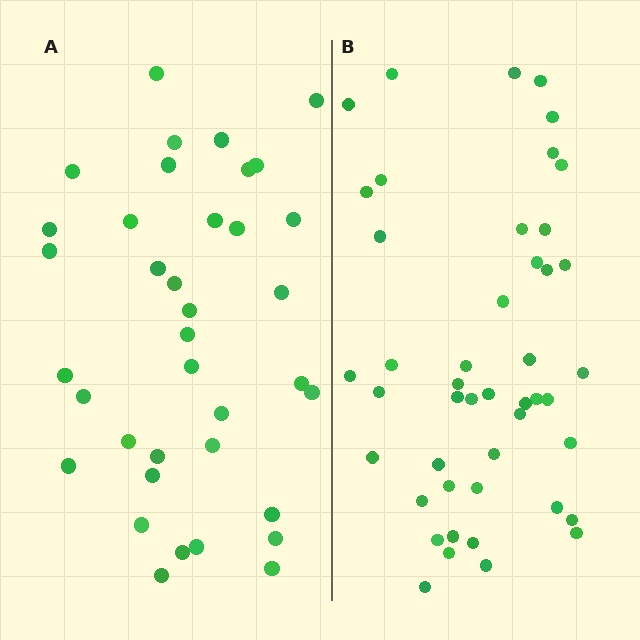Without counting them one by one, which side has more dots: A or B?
Region B (the right region) has more dots.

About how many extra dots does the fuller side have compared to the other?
Region B has roughly 8 or so more dots than region A.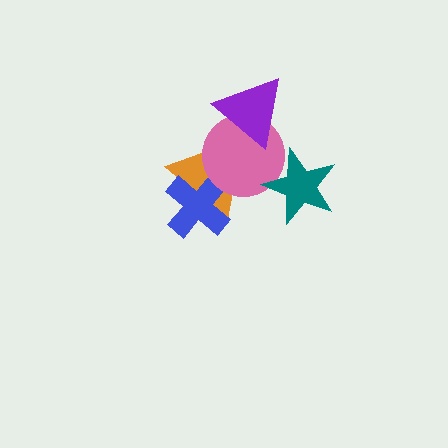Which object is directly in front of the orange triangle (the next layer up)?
The blue cross is directly in front of the orange triangle.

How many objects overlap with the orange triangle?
3 objects overlap with the orange triangle.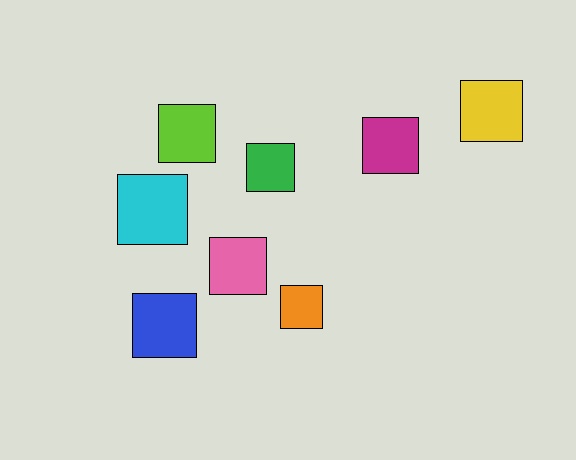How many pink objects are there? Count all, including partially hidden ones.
There is 1 pink object.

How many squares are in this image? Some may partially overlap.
There are 8 squares.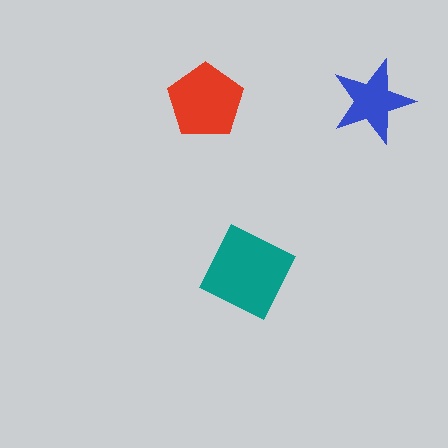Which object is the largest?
The teal diamond.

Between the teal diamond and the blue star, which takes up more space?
The teal diamond.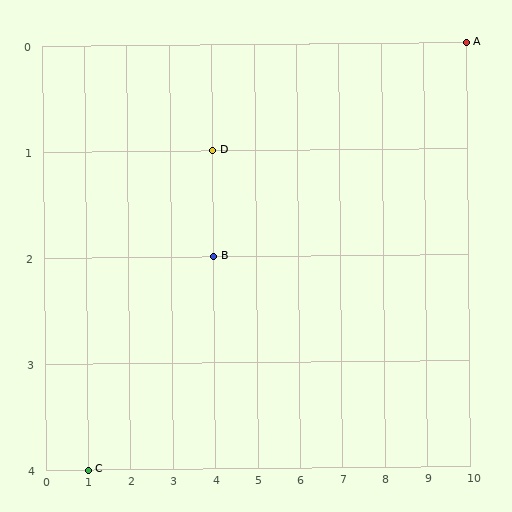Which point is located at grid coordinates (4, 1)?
Point D is at (4, 1).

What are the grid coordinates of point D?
Point D is at grid coordinates (4, 1).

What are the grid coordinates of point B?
Point B is at grid coordinates (4, 2).